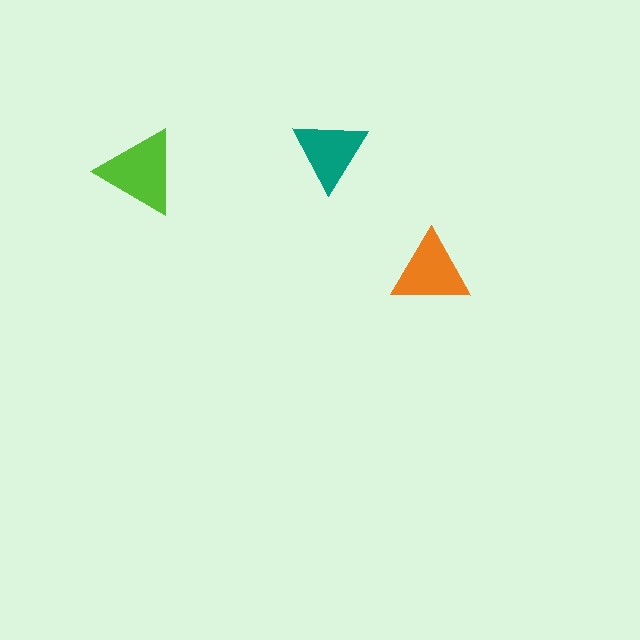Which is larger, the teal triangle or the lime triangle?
The lime one.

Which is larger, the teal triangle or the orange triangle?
The orange one.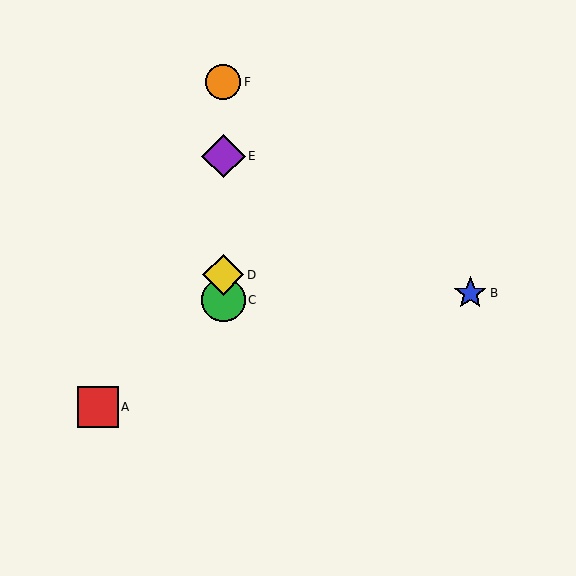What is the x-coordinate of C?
Object C is at x≈223.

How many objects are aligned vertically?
4 objects (C, D, E, F) are aligned vertically.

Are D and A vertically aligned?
No, D is at x≈223 and A is at x≈98.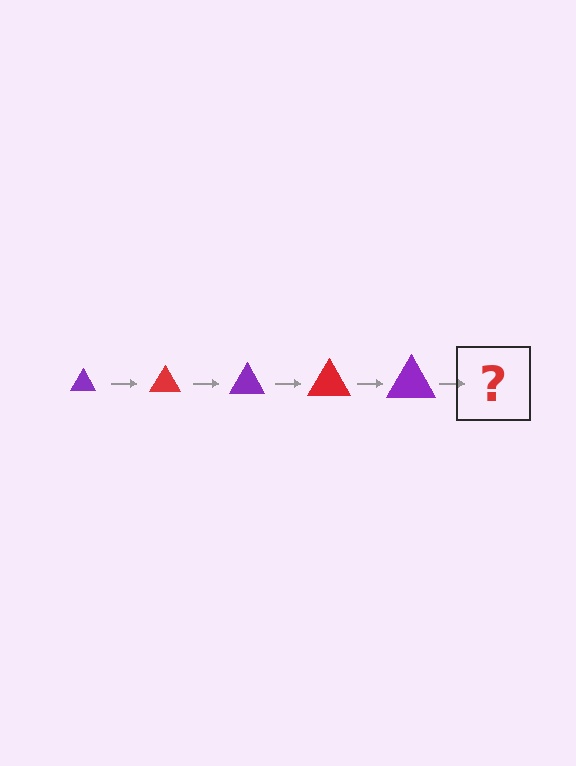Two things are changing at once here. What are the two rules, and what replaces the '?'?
The two rules are that the triangle grows larger each step and the color cycles through purple and red. The '?' should be a red triangle, larger than the previous one.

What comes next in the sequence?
The next element should be a red triangle, larger than the previous one.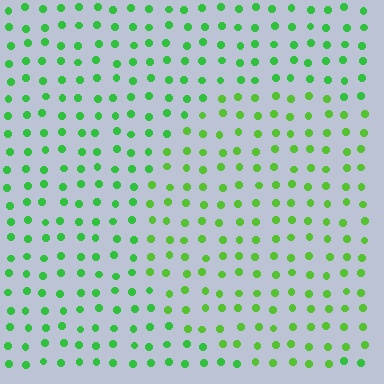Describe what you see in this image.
The image is filled with small green elements in a uniform arrangement. A circle-shaped region is visible where the elements are tinted to a slightly different hue, forming a subtle color boundary.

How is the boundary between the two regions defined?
The boundary is defined purely by a slight shift in hue (about 21 degrees). Spacing, size, and orientation are identical on both sides.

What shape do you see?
I see a circle.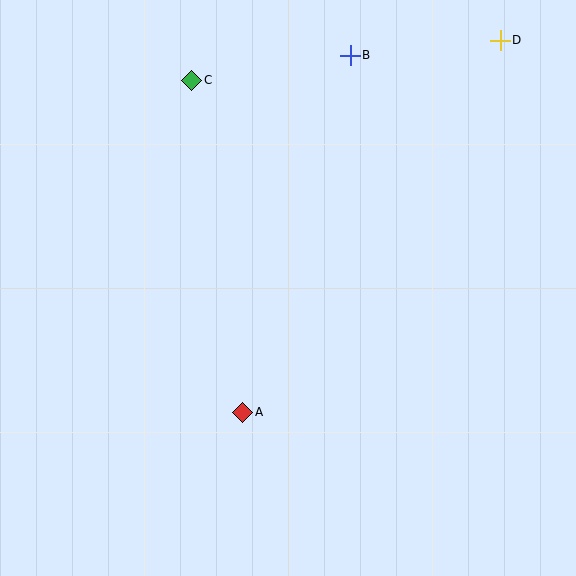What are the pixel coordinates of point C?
Point C is at (192, 80).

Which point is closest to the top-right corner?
Point D is closest to the top-right corner.